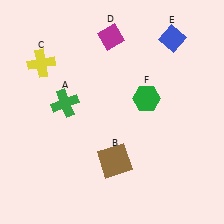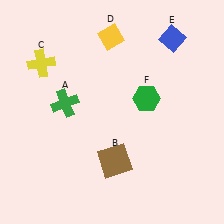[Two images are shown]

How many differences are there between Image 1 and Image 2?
There is 1 difference between the two images.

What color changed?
The diamond (D) changed from magenta in Image 1 to yellow in Image 2.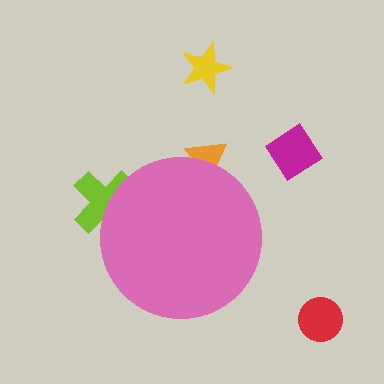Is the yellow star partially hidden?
No, the yellow star is fully visible.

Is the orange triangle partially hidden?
Yes, the orange triangle is partially hidden behind the pink circle.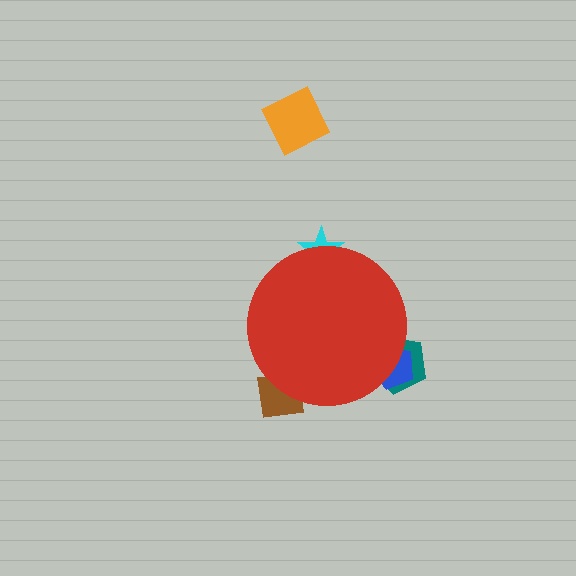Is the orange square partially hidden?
No, the orange square is fully visible.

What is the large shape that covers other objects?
A red circle.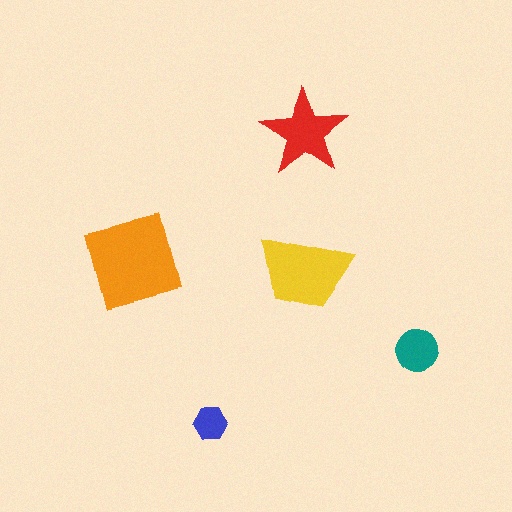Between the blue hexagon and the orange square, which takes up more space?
The orange square.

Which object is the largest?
The orange square.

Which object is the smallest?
The blue hexagon.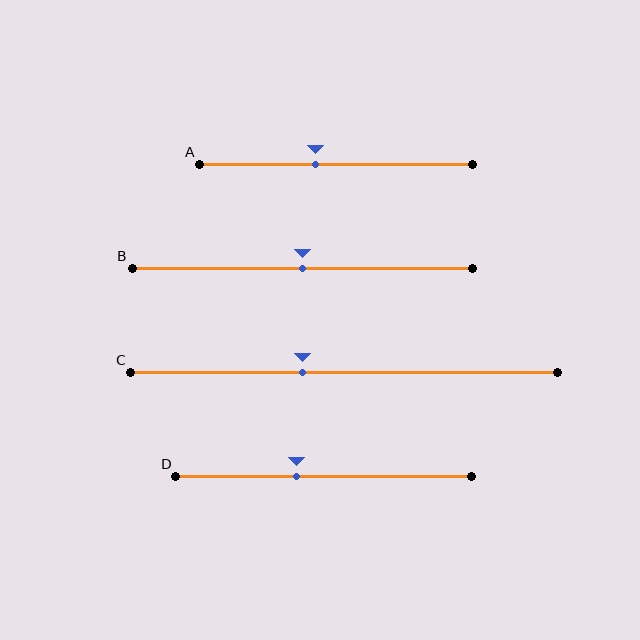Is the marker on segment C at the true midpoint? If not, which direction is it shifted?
No, the marker on segment C is shifted to the left by about 10% of the segment length.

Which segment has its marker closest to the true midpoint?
Segment B has its marker closest to the true midpoint.